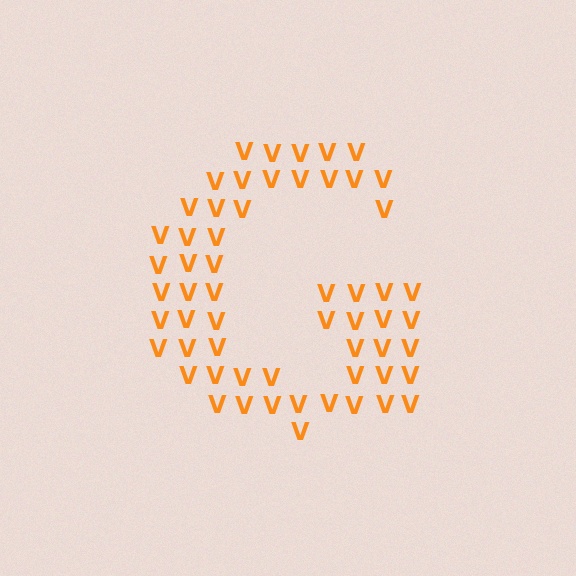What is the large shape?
The large shape is the letter G.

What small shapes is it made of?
It is made of small letter V's.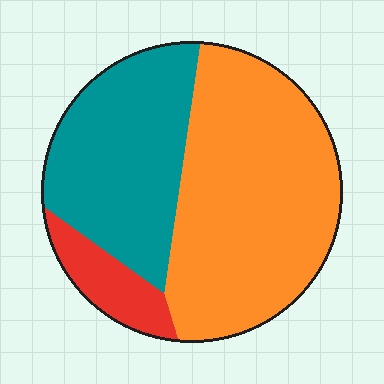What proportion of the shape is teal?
Teal covers about 35% of the shape.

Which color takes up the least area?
Red, at roughly 10%.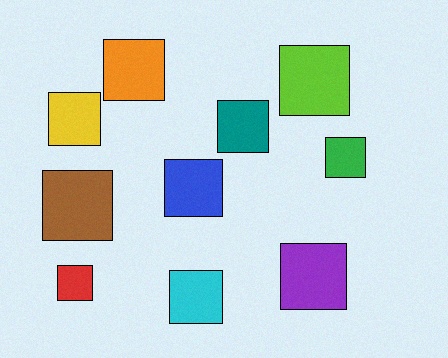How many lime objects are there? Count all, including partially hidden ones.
There is 1 lime object.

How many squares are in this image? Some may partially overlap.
There are 10 squares.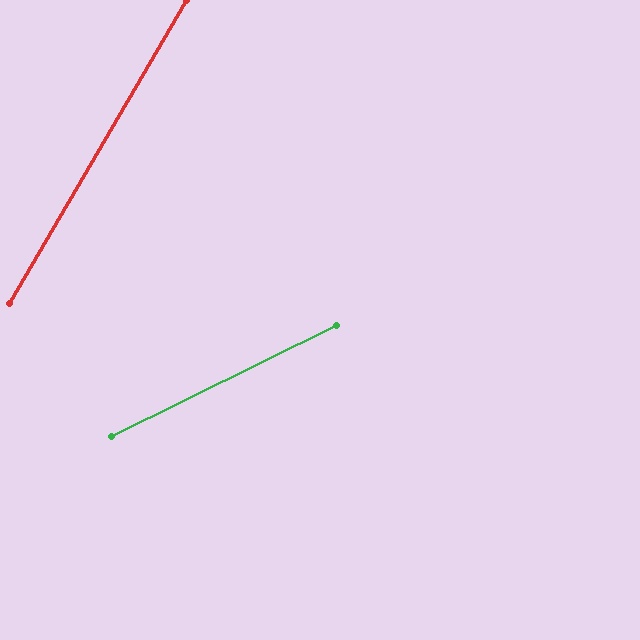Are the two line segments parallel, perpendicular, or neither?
Neither parallel nor perpendicular — they differ by about 34°.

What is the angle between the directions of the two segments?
Approximately 34 degrees.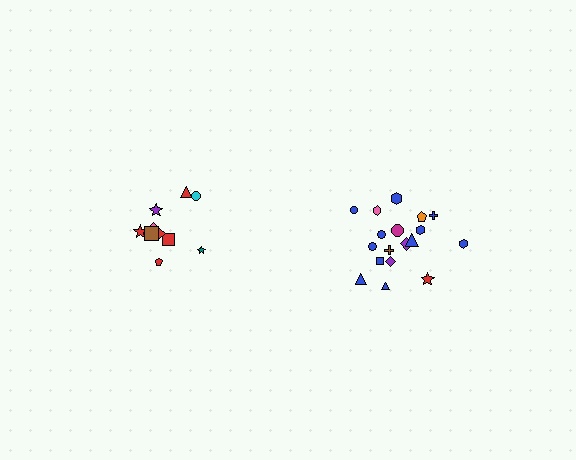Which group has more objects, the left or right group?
The right group.